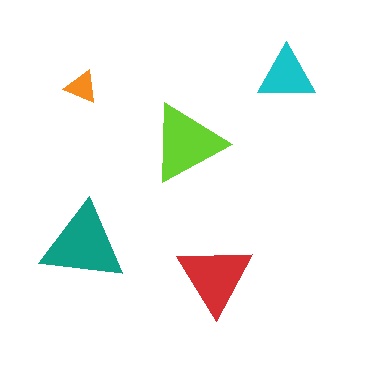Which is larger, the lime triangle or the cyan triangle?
The lime one.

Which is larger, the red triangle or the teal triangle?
The teal one.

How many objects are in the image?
There are 5 objects in the image.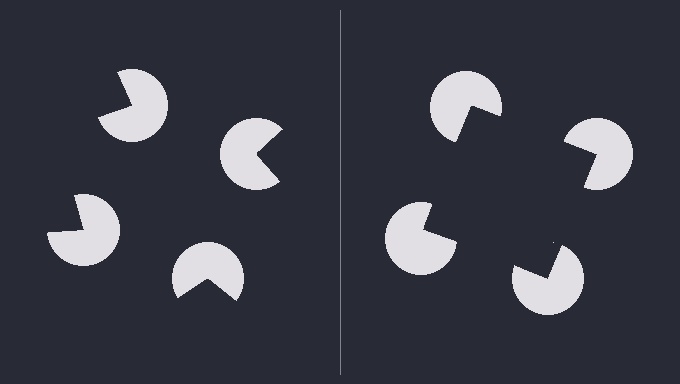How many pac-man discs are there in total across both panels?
8 — 4 on each side.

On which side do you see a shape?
An illusory square appears on the right side. On the left side the wedge cuts are rotated, so no coherent shape forms.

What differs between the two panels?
The pac-man discs are positioned identically on both sides; only the wedge orientations differ. On the right they align to a square; on the left they are misaligned.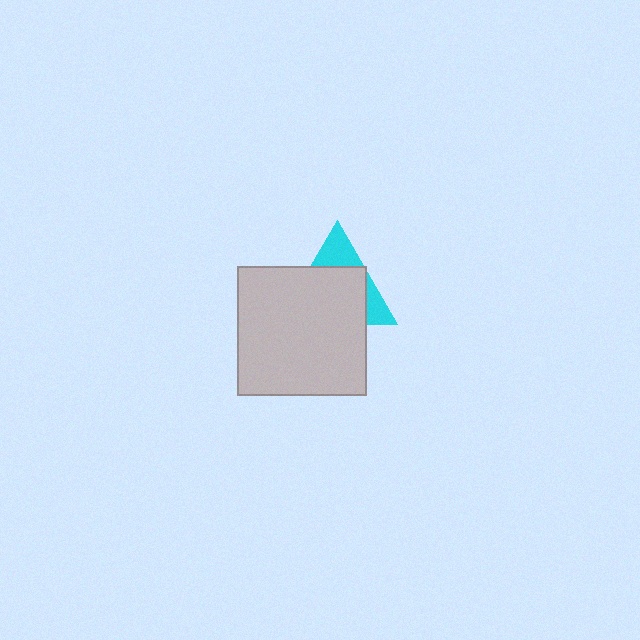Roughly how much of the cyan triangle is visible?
A small part of it is visible (roughly 32%).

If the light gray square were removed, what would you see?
You would see the complete cyan triangle.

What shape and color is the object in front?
The object in front is a light gray square.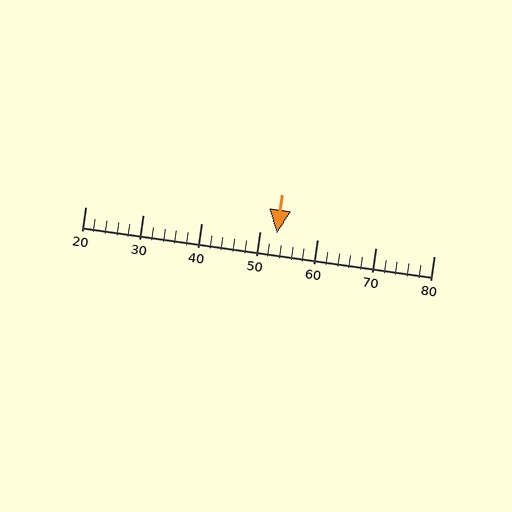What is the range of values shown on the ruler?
The ruler shows values from 20 to 80.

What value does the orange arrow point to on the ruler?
The orange arrow points to approximately 53.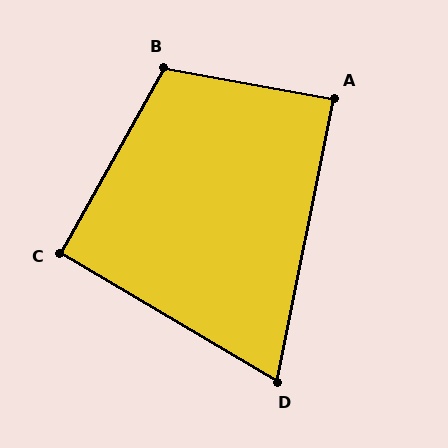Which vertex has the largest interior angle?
B, at approximately 109 degrees.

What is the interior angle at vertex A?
Approximately 89 degrees (approximately right).